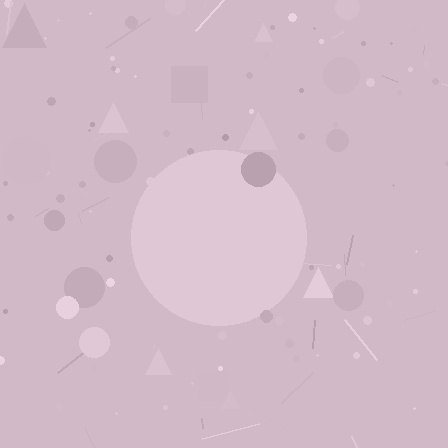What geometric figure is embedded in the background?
A circle is embedded in the background.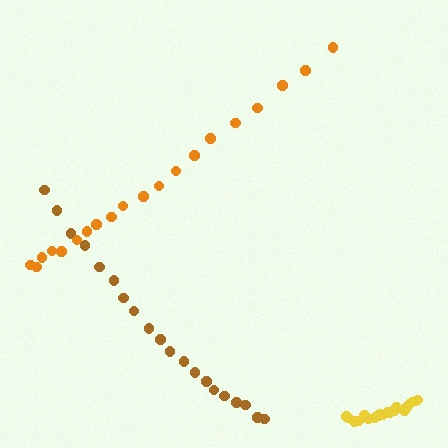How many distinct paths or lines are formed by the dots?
There are 3 distinct paths.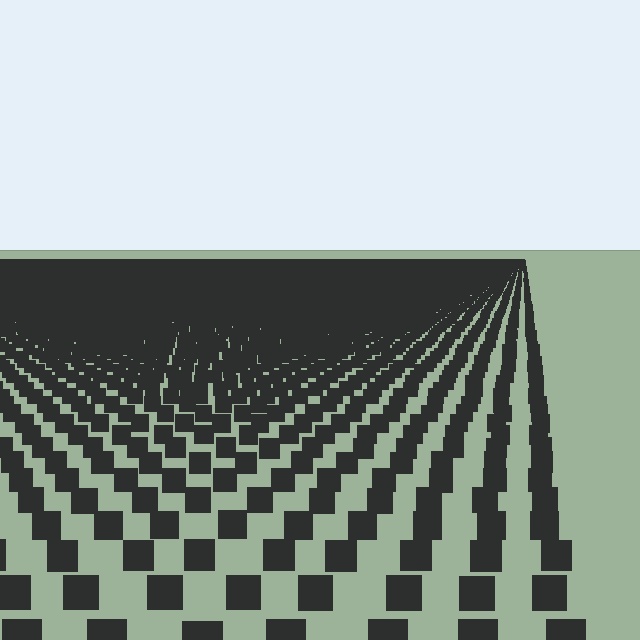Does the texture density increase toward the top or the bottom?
Density increases toward the top.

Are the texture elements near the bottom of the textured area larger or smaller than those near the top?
Larger. Near the bottom, elements are closer to the viewer and appear at a bigger on-screen size.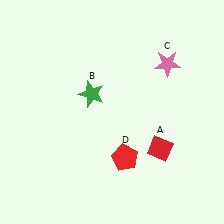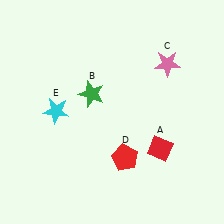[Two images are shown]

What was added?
A cyan star (E) was added in Image 2.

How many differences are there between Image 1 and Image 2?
There is 1 difference between the two images.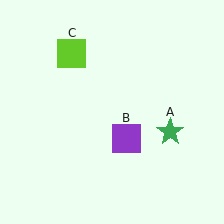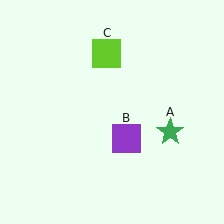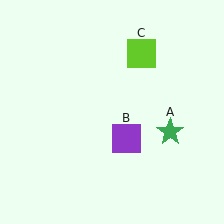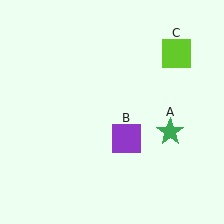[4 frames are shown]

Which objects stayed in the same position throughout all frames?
Green star (object A) and purple square (object B) remained stationary.